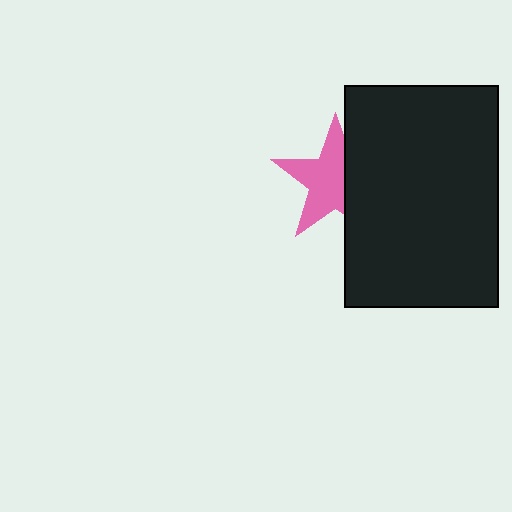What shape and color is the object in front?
The object in front is a black rectangle.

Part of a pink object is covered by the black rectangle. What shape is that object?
It is a star.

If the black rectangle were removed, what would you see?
You would see the complete pink star.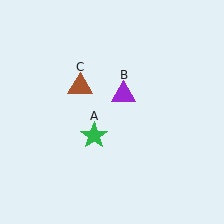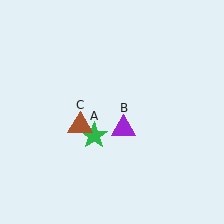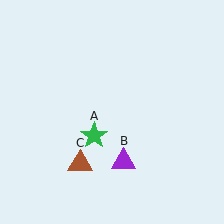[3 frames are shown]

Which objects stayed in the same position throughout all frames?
Green star (object A) remained stationary.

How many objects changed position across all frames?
2 objects changed position: purple triangle (object B), brown triangle (object C).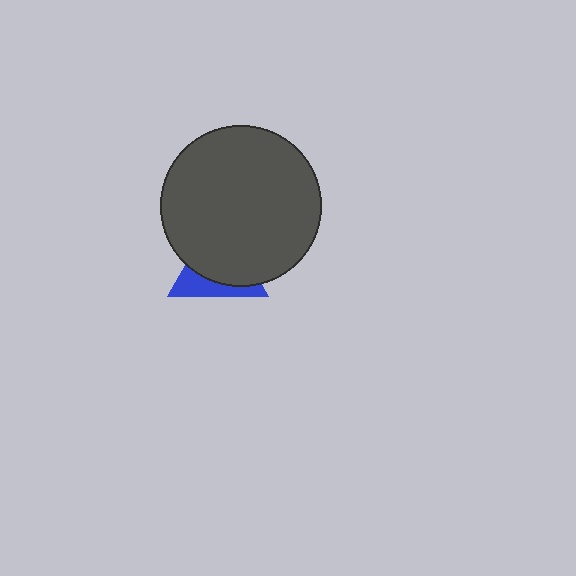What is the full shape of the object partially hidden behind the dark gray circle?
The partially hidden object is a blue triangle.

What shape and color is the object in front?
The object in front is a dark gray circle.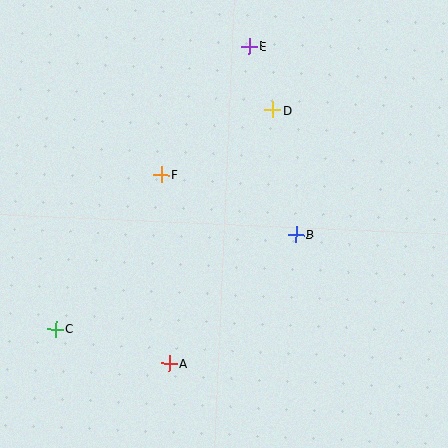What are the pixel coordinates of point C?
Point C is at (56, 329).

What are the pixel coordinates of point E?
Point E is at (249, 46).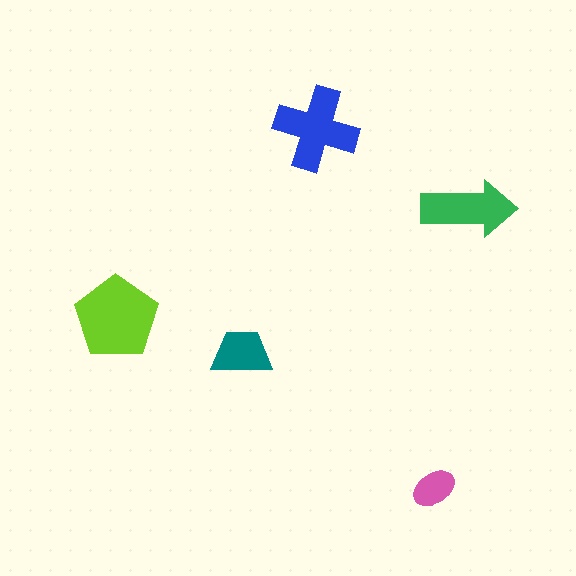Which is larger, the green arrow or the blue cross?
The blue cross.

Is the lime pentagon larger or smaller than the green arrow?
Larger.